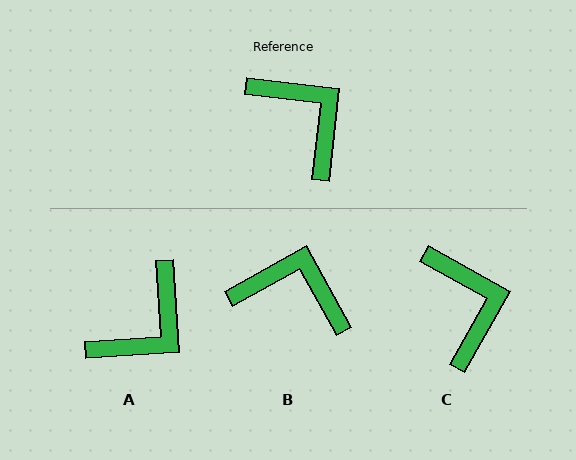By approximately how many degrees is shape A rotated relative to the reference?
Approximately 80 degrees clockwise.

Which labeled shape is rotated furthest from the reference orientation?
A, about 80 degrees away.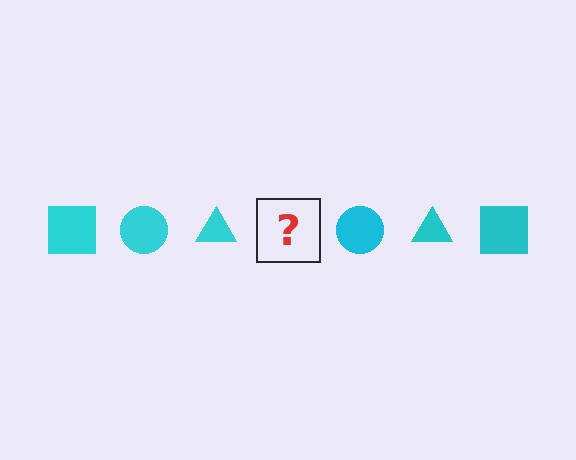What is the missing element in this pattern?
The missing element is a cyan square.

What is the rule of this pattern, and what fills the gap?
The rule is that the pattern cycles through square, circle, triangle shapes in cyan. The gap should be filled with a cyan square.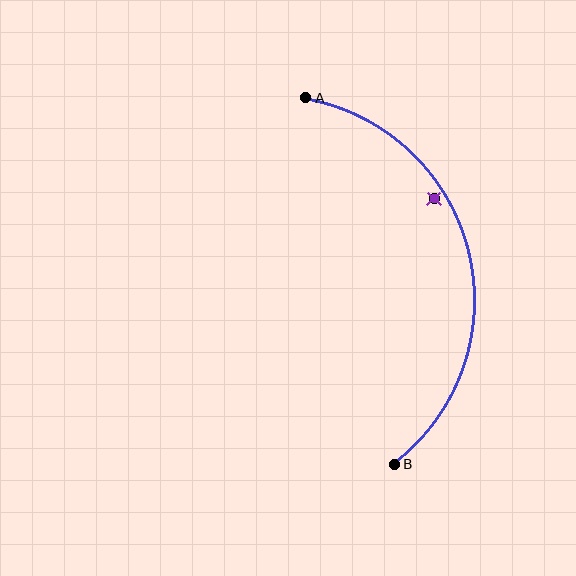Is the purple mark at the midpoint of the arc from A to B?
No — the purple mark does not lie on the arc at all. It sits slightly inside the curve.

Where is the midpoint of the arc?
The arc midpoint is the point on the curve farthest from the straight line joining A and B. It sits to the right of that line.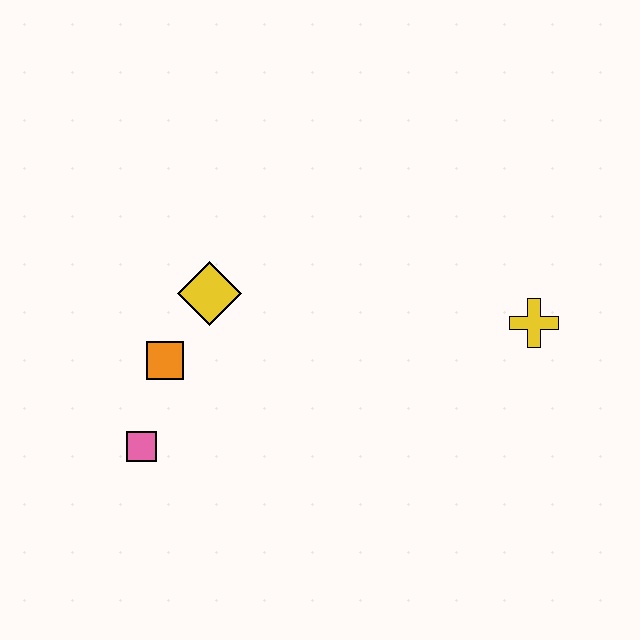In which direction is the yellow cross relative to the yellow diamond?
The yellow cross is to the right of the yellow diamond.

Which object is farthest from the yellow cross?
The pink square is farthest from the yellow cross.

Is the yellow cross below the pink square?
No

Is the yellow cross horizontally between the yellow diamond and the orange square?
No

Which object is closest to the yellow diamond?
The orange square is closest to the yellow diamond.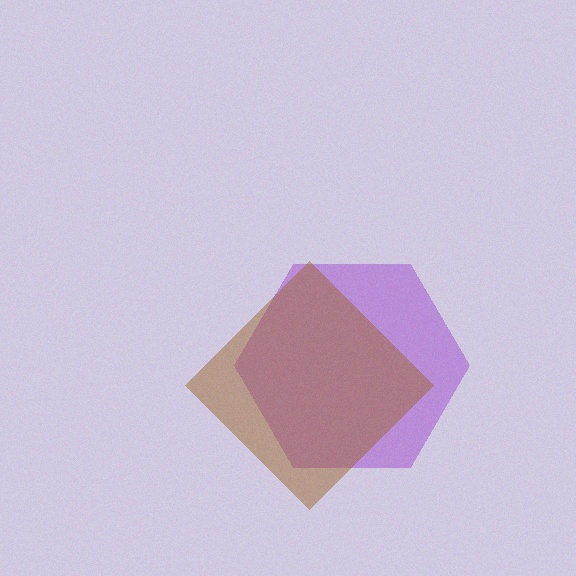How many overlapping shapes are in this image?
There are 2 overlapping shapes in the image.